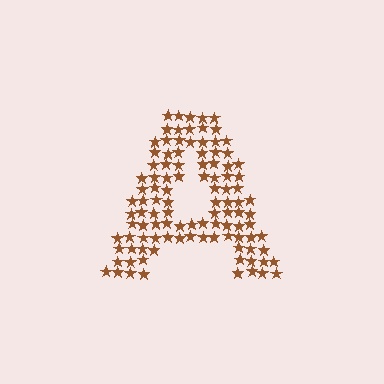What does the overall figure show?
The overall figure shows the letter A.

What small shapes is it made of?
It is made of small stars.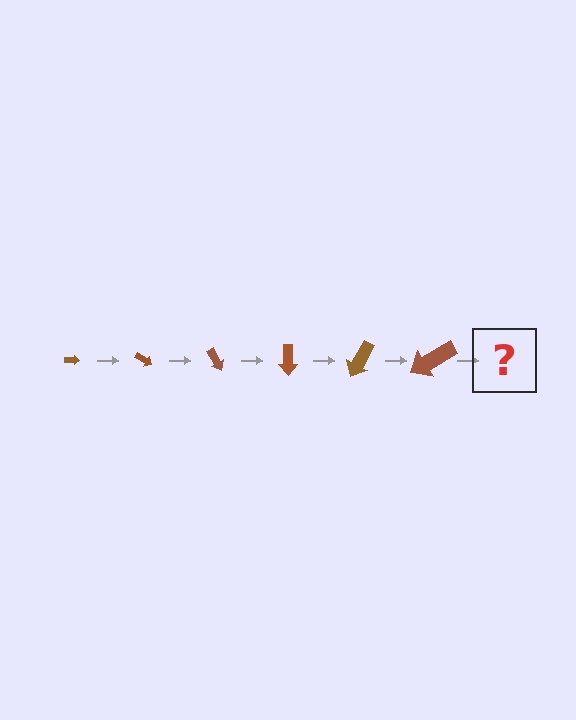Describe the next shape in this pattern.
It should be an arrow, larger than the previous one and rotated 180 degrees from the start.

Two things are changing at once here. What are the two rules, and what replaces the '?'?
The two rules are that the arrow grows larger each step and it rotates 30 degrees each step. The '?' should be an arrow, larger than the previous one and rotated 180 degrees from the start.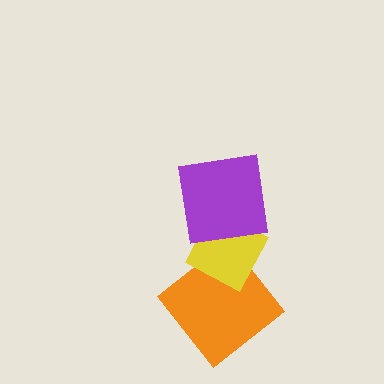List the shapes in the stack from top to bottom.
From top to bottom: the purple square, the yellow diamond, the orange diamond.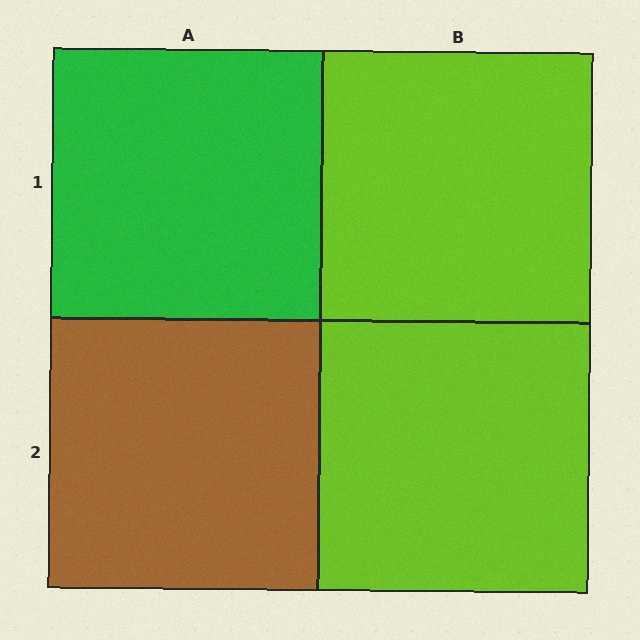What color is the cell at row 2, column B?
Lime.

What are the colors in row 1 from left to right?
Green, lime.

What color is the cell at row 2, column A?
Brown.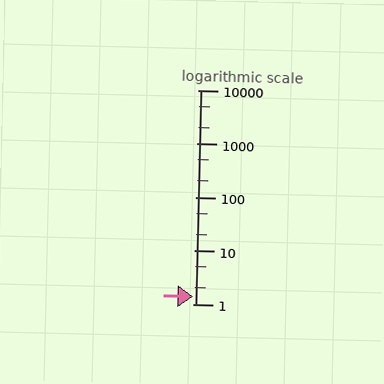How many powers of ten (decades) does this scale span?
The scale spans 4 decades, from 1 to 10000.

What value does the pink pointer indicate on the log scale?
The pointer indicates approximately 1.4.